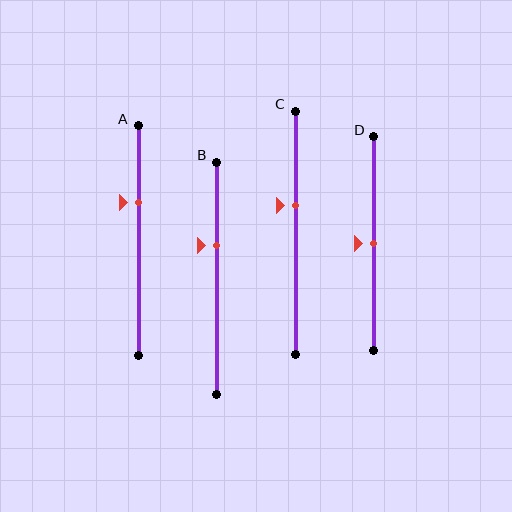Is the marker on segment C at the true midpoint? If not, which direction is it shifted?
No, the marker on segment C is shifted upward by about 11% of the segment length.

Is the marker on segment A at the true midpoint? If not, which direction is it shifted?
No, the marker on segment A is shifted upward by about 16% of the segment length.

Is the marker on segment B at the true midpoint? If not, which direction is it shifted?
No, the marker on segment B is shifted upward by about 14% of the segment length.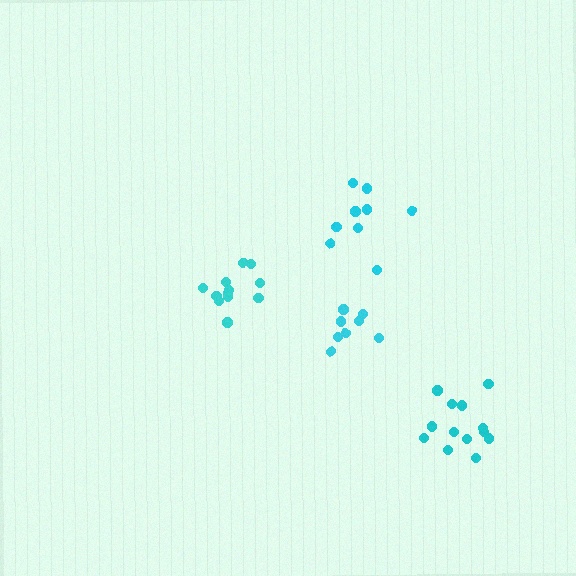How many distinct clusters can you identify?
There are 4 distinct clusters.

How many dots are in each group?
Group 1: 9 dots, Group 2: 13 dots, Group 3: 12 dots, Group 4: 9 dots (43 total).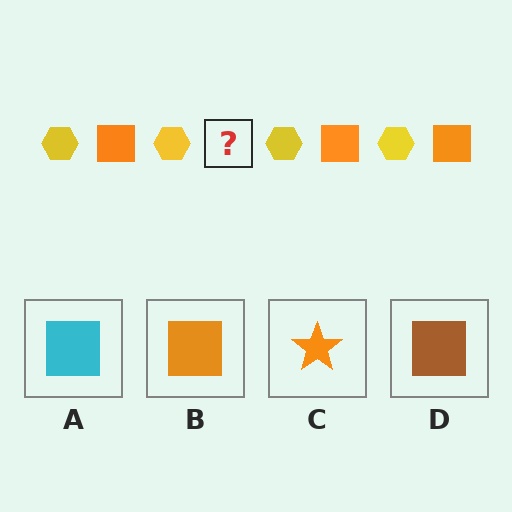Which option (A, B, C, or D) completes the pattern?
B.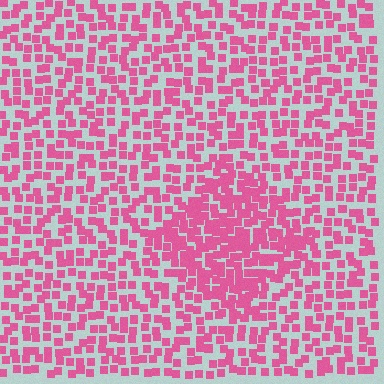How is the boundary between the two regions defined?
The boundary is defined by a change in element density (approximately 1.8x ratio). All elements are the same color, size, and shape.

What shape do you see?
I see a diamond.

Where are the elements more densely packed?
The elements are more densely packed inside the diamond boundary.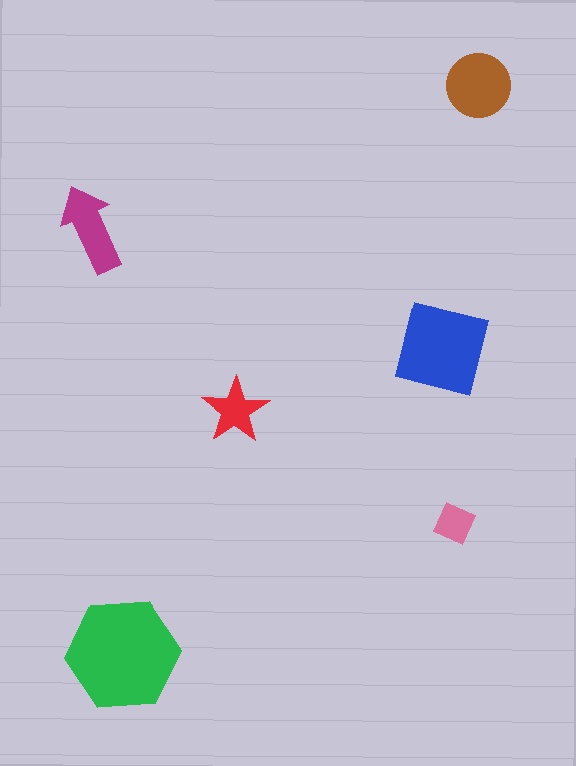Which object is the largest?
The green hexagon.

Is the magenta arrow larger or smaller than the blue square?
Smaller.